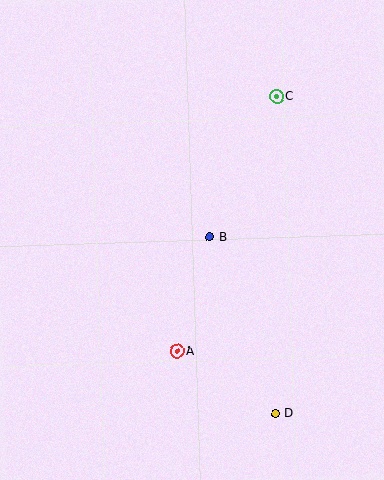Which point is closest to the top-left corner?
Point C is closest to the top-left corner.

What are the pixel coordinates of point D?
Point D is at (275, 413).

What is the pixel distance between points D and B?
The distance between D and B is 188 pixels.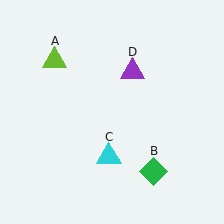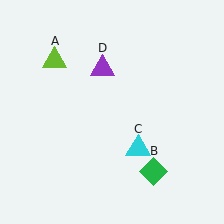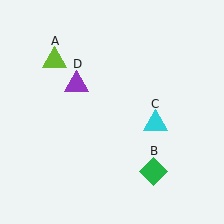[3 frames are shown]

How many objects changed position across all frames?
2 objects changed position: cyan triangle (object C), purple triangle (object D).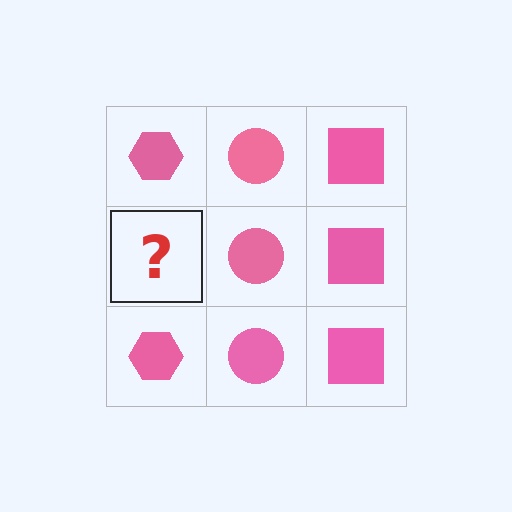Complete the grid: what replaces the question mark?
The question mark should be replaced with a pink hexagon.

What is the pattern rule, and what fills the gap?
The rule is that each column has a consistent shape. The gap should be filled with a pink hexagon.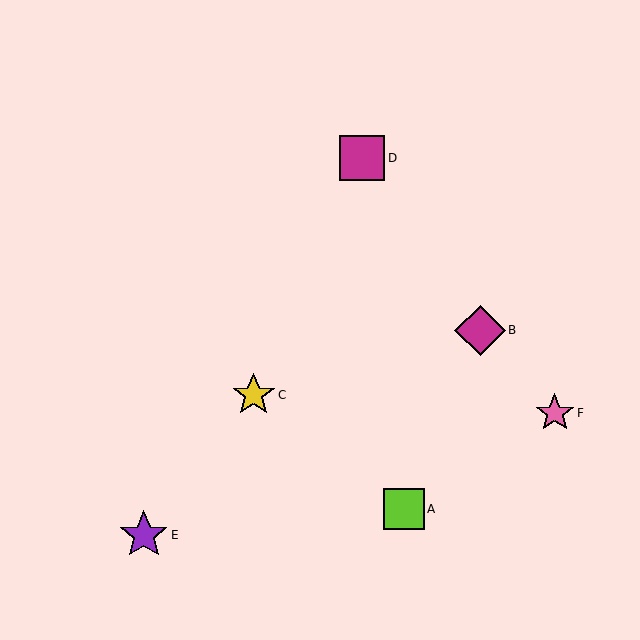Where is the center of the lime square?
The center of the lime square is at (404, 509).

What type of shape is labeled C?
Shape C is a yellow star.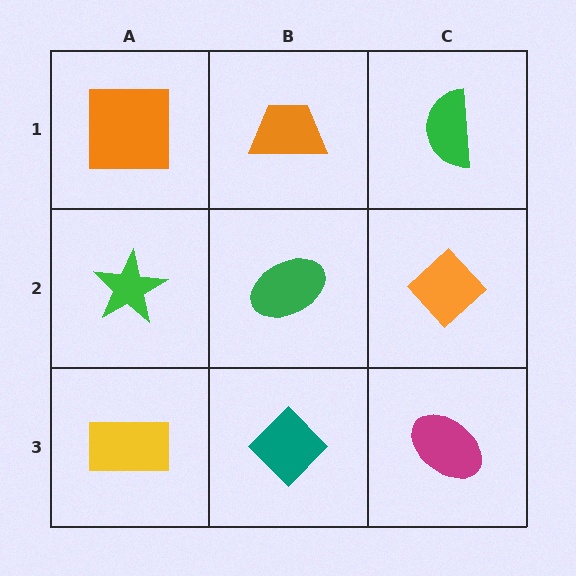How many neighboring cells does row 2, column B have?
4.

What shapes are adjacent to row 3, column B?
A green ellipse (row 2, column B), a yellow rectangle (row 3, column A), a magenta ellipse (row 3, column C).